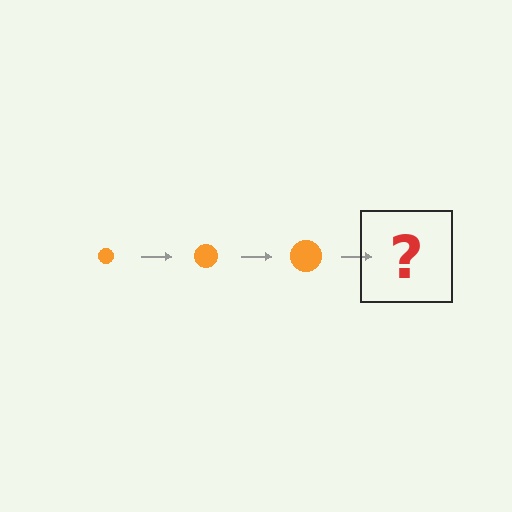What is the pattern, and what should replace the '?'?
The pattern is that the circle gets progressively larger each step. The '?' should be an orange circle, larger than the previous one.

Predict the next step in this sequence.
The next step is an orange circle, larger than the previous one.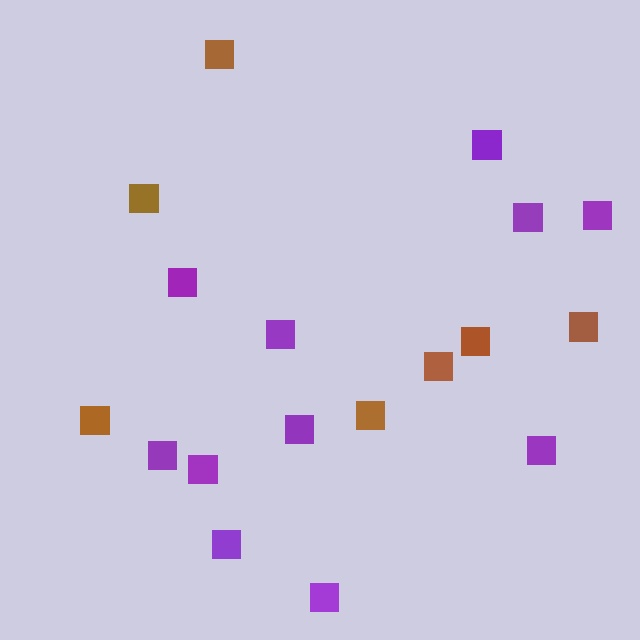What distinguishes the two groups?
There are 2 groups: one group of brown squares (7) and one group of purple squares (11).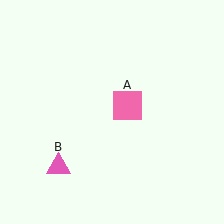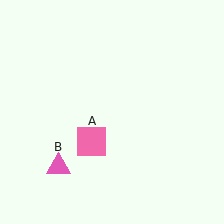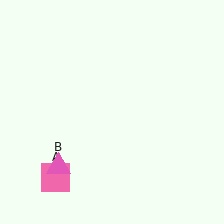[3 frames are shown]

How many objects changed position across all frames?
1 object changed position: pink square (object A).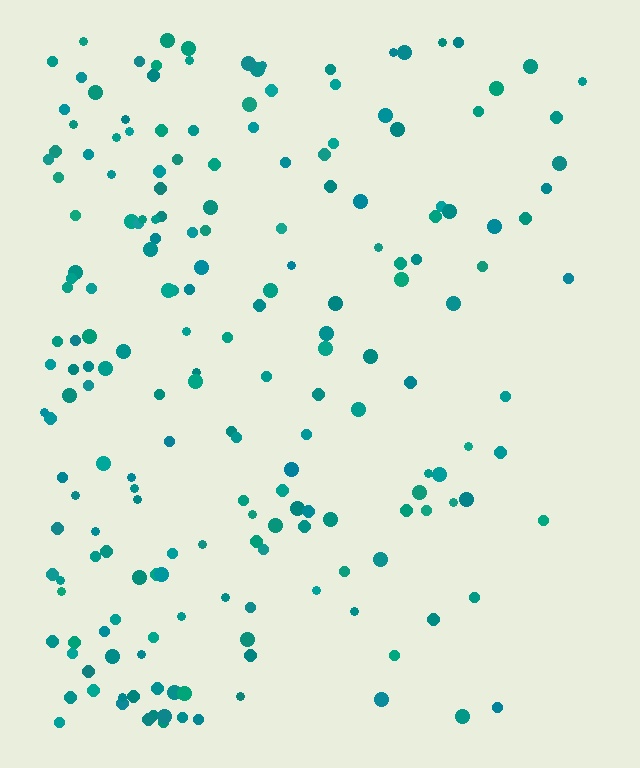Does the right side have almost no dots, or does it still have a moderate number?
Still a moderate number, just noticeably fewer than the left.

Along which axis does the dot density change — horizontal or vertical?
Horizontal.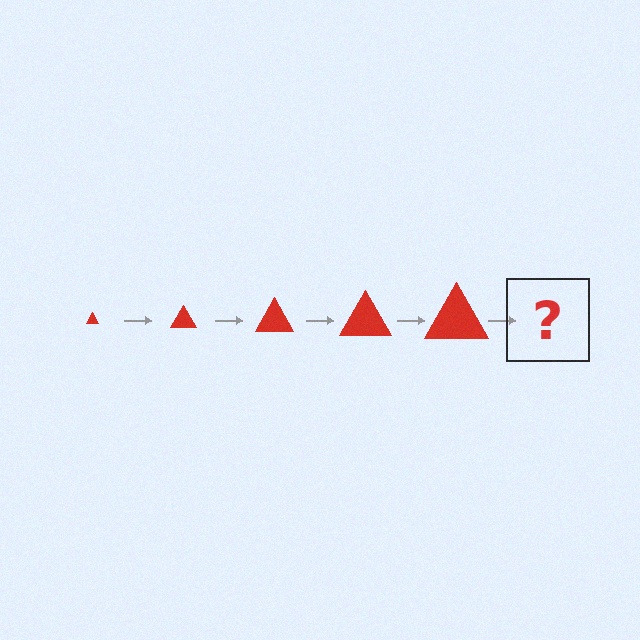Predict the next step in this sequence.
The next step is a red triangle, larger than the previous one.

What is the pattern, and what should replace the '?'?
The pattern is that the triangle gets progressively larger each step. The '?' should be a red triangle, larger than the previous one.